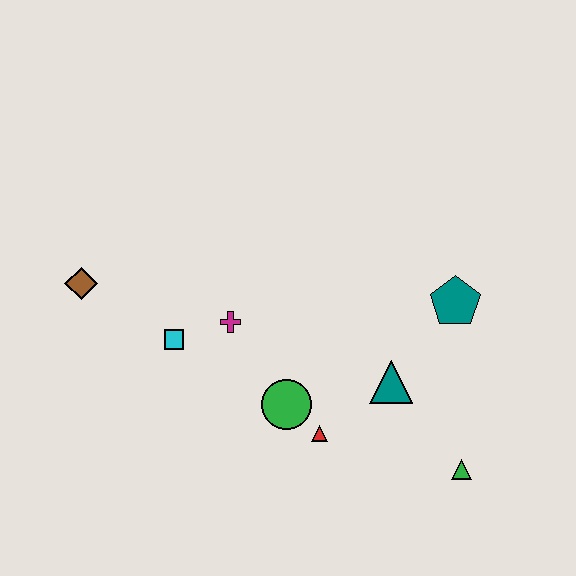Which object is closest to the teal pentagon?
The teal triangle is closest to the teal pentagon.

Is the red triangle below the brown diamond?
Yes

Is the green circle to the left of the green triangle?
Yes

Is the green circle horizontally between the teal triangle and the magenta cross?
Yes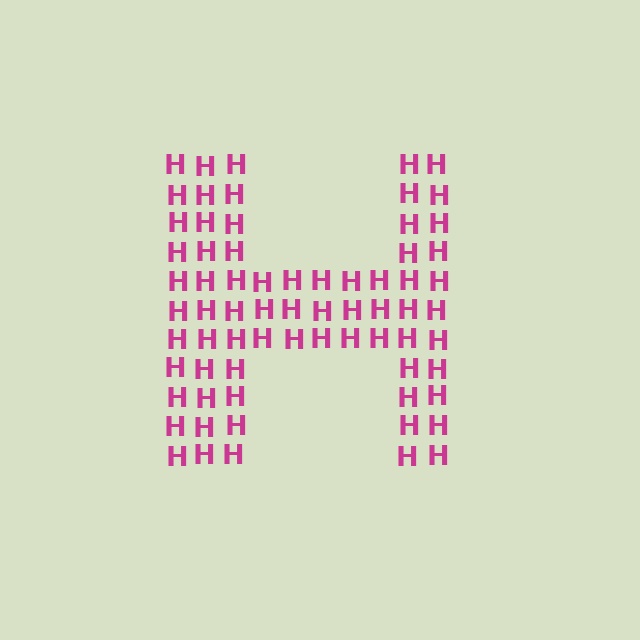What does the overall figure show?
The overall figure shows the letter H.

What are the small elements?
The small elements are letter H's.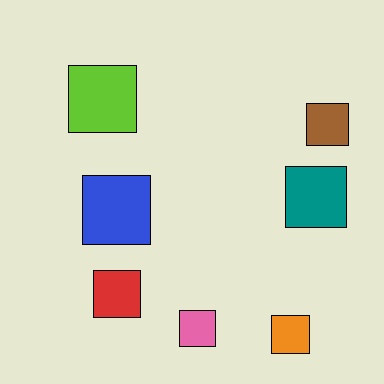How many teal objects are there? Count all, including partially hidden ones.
There is 1 teal object.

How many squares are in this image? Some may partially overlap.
There are 7 squares.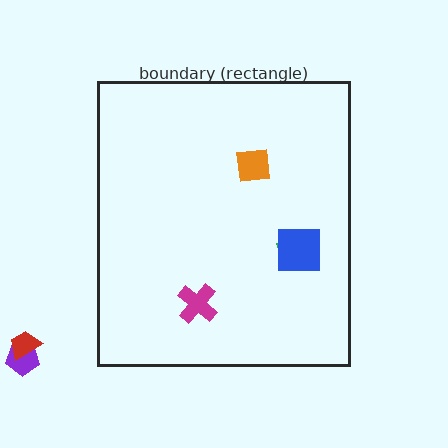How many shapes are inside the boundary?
4 inside, 2 outside.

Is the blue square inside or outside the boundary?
Inside.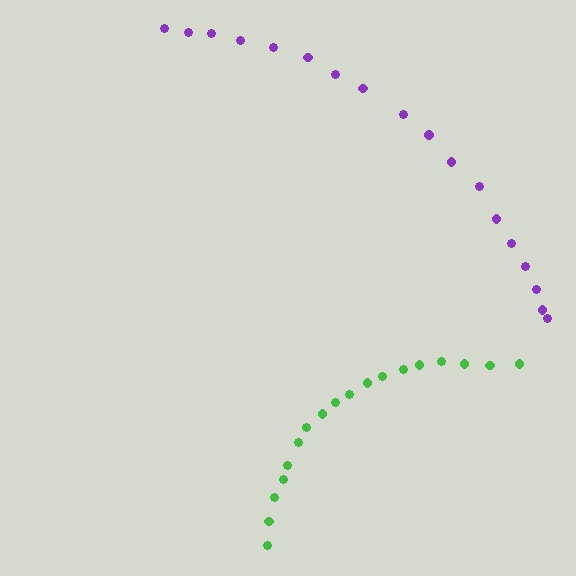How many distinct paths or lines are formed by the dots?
There are 2 distinct paths.